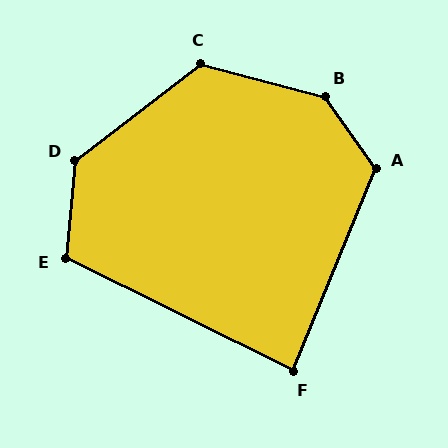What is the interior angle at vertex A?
Approximately 122 degrees (obtuse).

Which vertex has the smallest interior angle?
F, at approximately 86 degrees.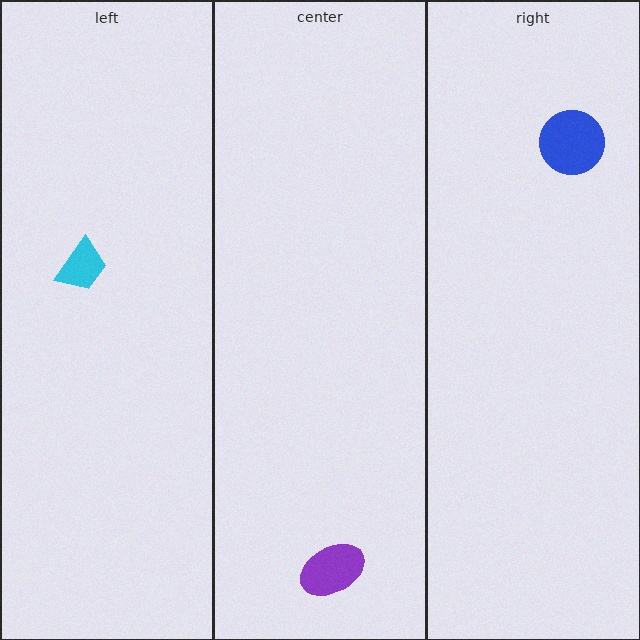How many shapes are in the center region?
1.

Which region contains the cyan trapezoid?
The left region.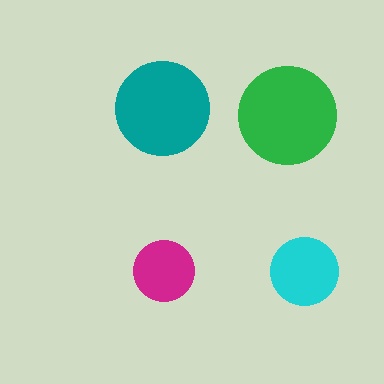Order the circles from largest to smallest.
the green one, the teal one, the cyan one, the magenta one.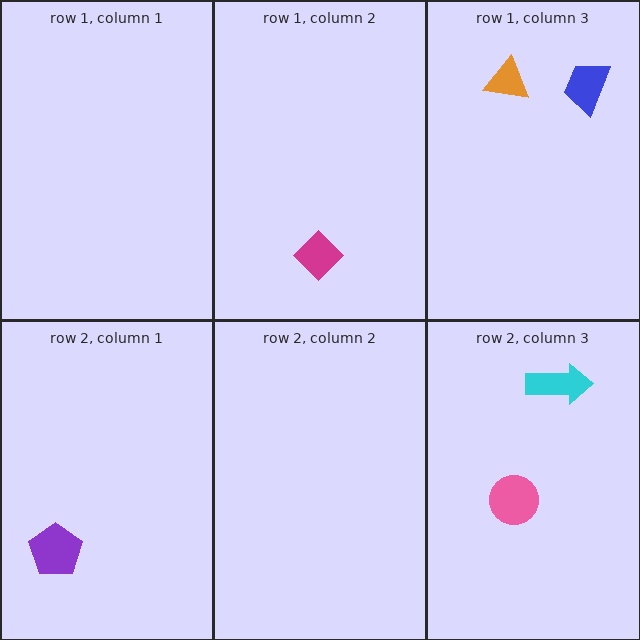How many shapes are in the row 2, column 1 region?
1.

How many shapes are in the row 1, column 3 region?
2.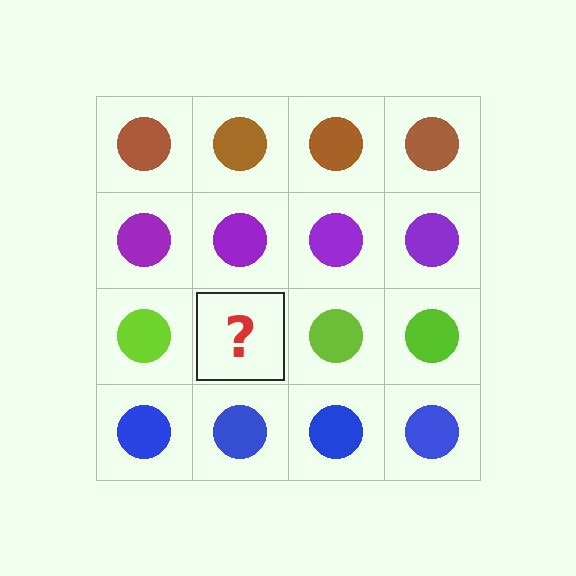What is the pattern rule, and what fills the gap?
The rule is that each row has a consistent color. The gap should be filled with a lime circle.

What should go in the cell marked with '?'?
The missing cell should contain a lime circle.